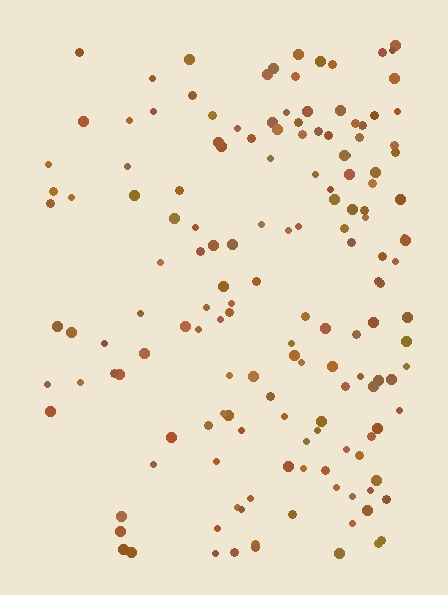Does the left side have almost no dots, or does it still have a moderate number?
Still a moderate number, just noticeably fewer than the right.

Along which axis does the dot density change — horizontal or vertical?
Horizontal.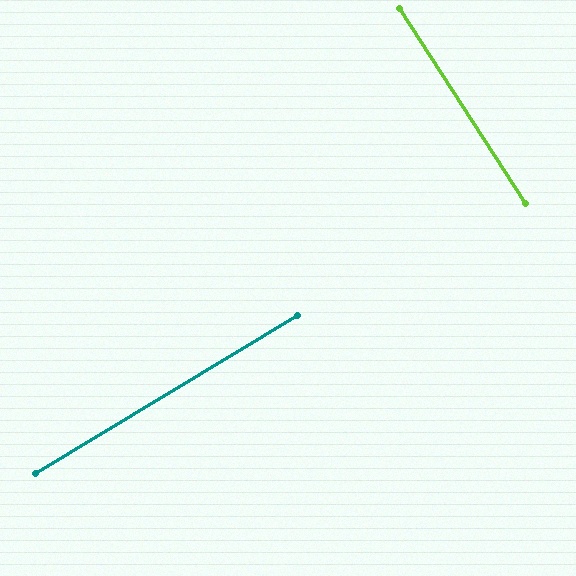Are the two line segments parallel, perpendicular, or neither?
Perpendicular — they meet at approximately 88°.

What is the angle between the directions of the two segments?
Approximately 88 degrees.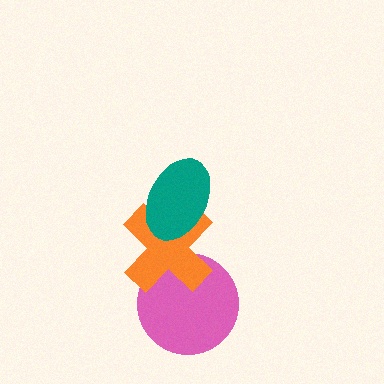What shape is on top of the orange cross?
The teal ellipse is on top of the orange cross.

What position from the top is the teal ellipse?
The teal ellipse is 1st from the top.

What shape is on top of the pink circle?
The orange cross is on top of the pink circle.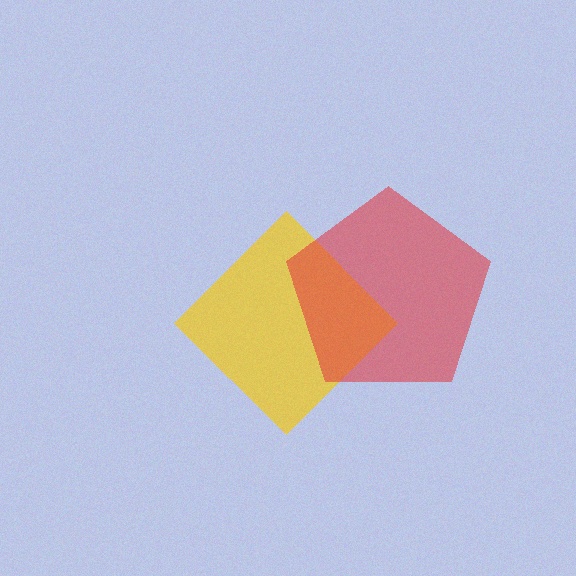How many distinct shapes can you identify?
There are 2 distinct shapes: a yellow diamond, a red pentagon.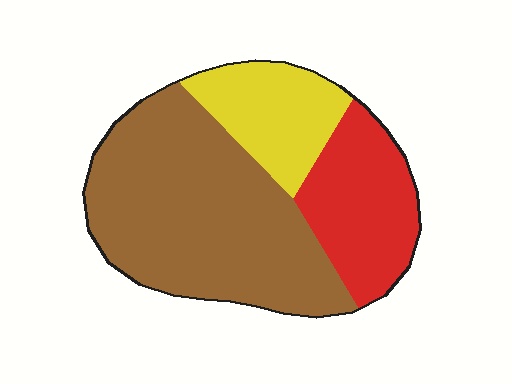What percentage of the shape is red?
Red covers about 25% of the shape.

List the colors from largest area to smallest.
From largest to smallest: brown, red, yellow.